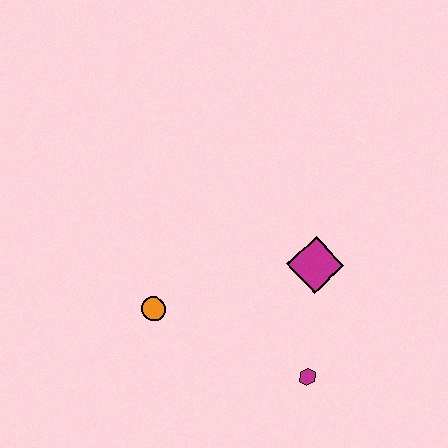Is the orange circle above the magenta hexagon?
Yes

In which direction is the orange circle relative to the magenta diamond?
The orange circle is to the left of the magenta diamond.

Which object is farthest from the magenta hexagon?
The orange circle is farthest from the magenta hexagon.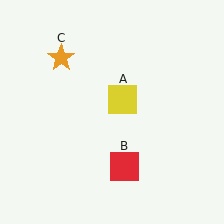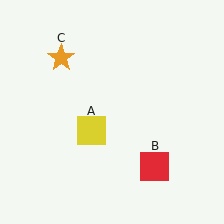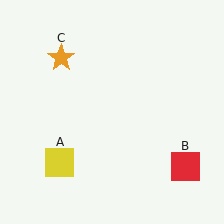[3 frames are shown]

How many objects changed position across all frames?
2 objects changed position: yellow square (object A), red square (object B).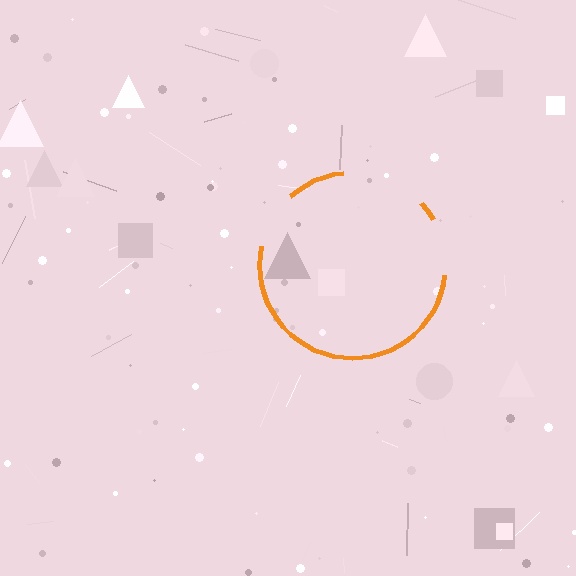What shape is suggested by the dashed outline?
The dashed outline suggests a circle.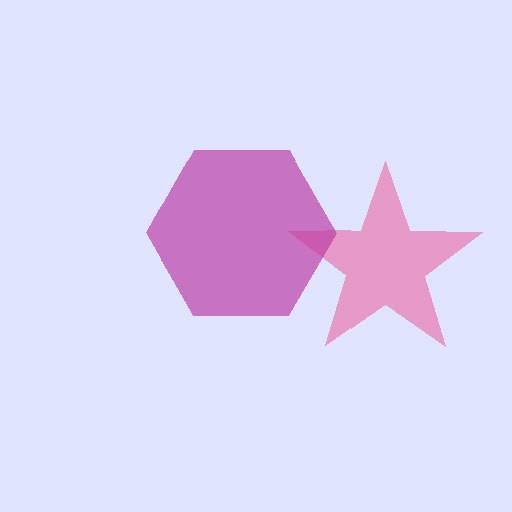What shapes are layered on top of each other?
The layered shapes are: a pink star, a magenta hexagon.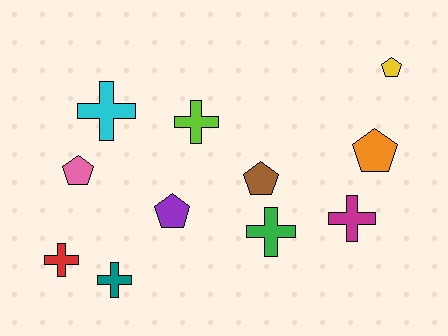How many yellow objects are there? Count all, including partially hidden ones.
There is 1 yellow object.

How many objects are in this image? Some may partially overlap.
There are 11 objects.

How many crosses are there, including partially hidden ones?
There are 6 crosses.